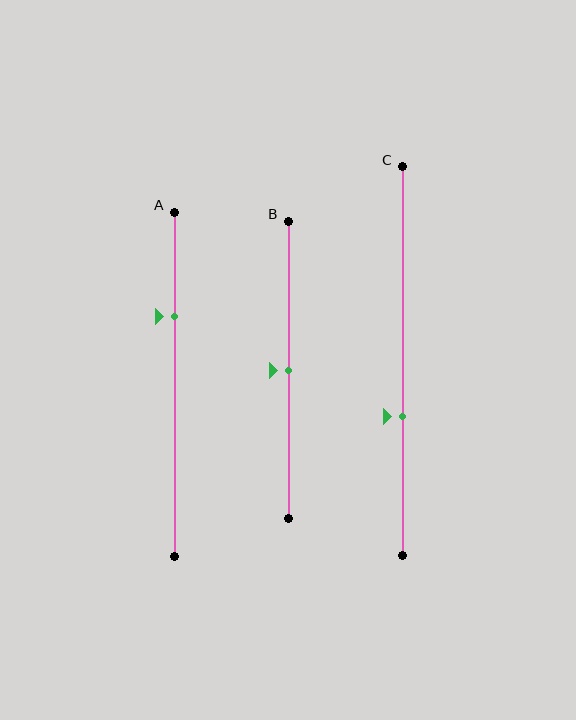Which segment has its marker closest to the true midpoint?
Segment B has its marker closest to the true midpoint.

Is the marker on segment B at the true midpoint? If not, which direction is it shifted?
Yes, the marker on segment B is at the true midpoint.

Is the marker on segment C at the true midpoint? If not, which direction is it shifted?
No, the marker on segment C is shifted downward by about 14% of the segment length.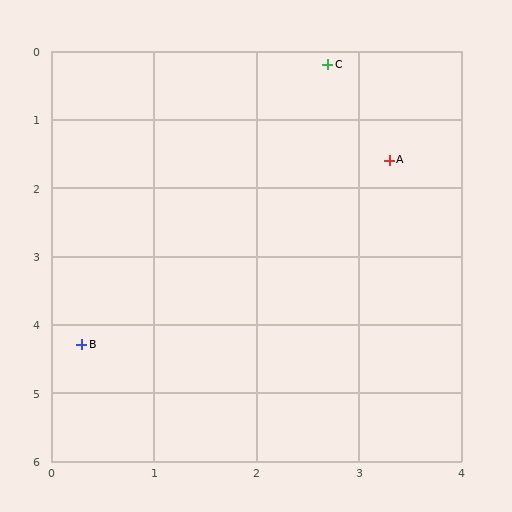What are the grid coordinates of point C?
Point C is at approximately (2.7, 0.2).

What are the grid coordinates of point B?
Point B is at approximately (0.3, 4.3).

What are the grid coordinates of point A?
Point A is at approximately (3.3, 1.6).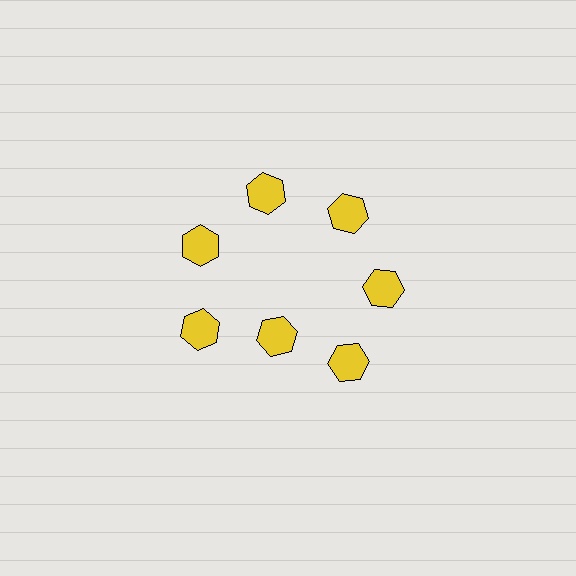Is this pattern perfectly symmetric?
No. The 7 yellow hexagons are arranged in a ring, but one element near the 6 o'clock position is pulled inward toward the center, breaking the 7-fold rotational symmetry.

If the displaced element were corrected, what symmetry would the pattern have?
It would have 7-fold rotational symmetry — the pattern would map onto itself every 51 degrees.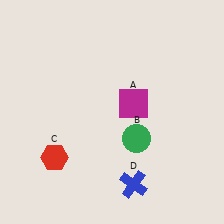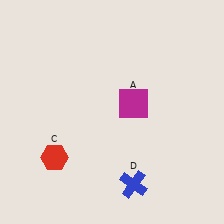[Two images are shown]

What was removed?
The green circle (B) was removed in Image 2.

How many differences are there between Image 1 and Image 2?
There is 1 difference between the two images.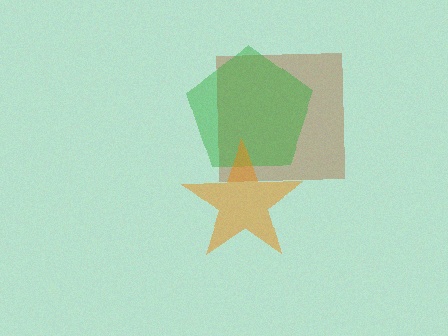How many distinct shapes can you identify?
There are 3 distinct shapes: a brown square, a green pentagon, an orange star.